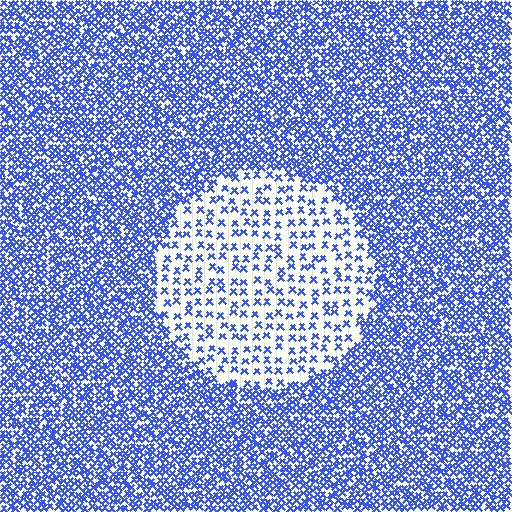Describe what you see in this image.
The image contains small blue elements arranged at two different densities. A circle-shaped region is visible where the elements are less densely packed than the surrounding area.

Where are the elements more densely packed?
The elements are more densely packed outside the circle boundary.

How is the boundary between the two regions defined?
The boundary is defined by a change in element density (approximately 2.8x ratio). All elements are the same color, size, and shape.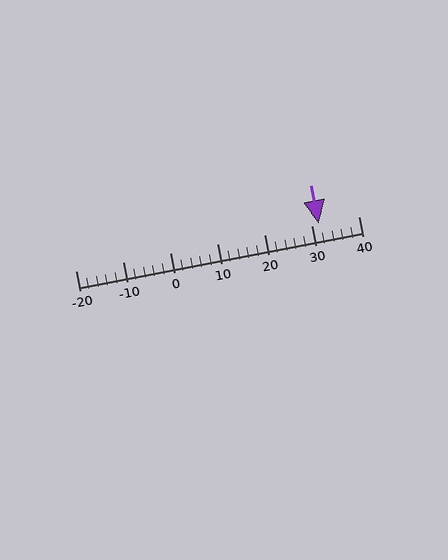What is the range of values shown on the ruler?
The ruler shows values from -20 to 40.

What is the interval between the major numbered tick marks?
The major tick marks are spaced 10 units apart.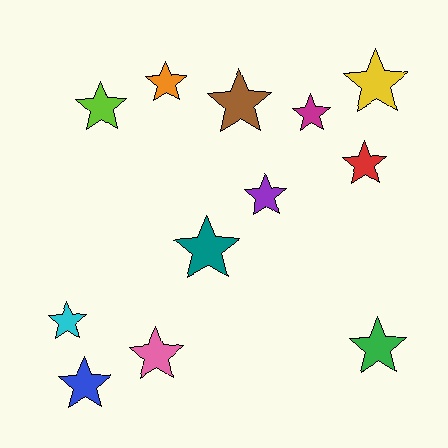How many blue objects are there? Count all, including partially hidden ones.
There is 1 blue object.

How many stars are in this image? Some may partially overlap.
There are 12 stars.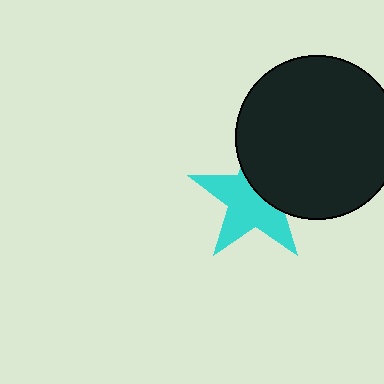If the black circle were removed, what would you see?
You would see the complete cyan star.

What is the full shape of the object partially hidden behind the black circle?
The partially hidden object is a cyan star.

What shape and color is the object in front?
The object in front is a black circle.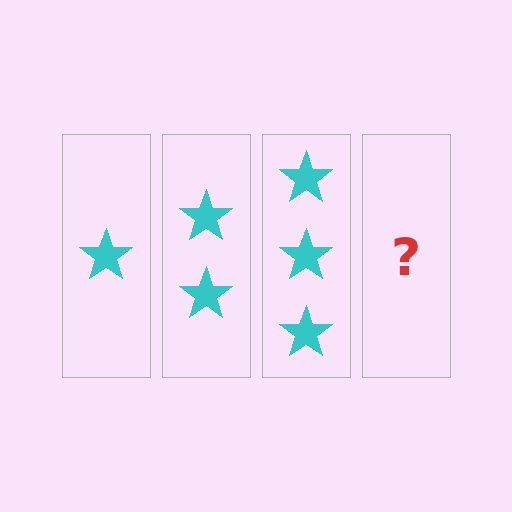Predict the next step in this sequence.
The next step is 4 stars.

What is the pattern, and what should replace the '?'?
The pattern is that each step adds one more star. The '?' should be 4 stars.